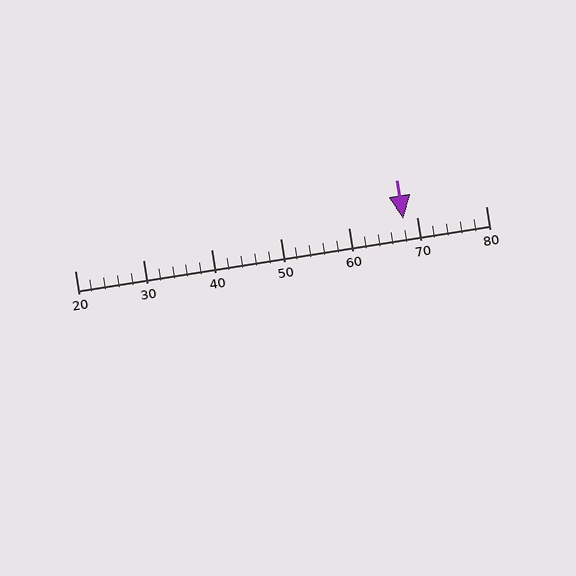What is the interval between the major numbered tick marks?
The major tick marks are spaced 10 units apart.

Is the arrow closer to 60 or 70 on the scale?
The arrow is closer to 70.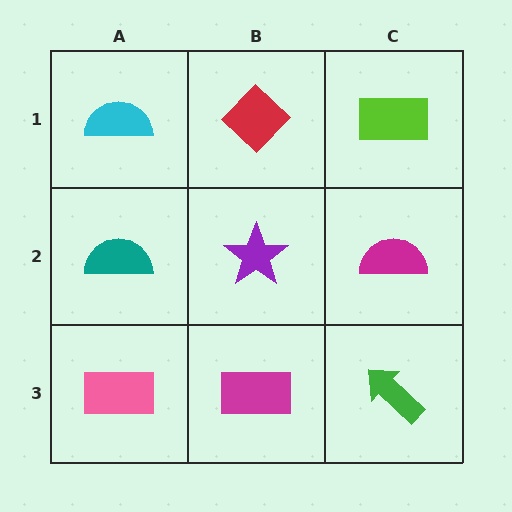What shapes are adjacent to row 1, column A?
A teal semicircle (row 2, column A), a red diamond (row 1, column B).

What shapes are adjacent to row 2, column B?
A red diamond (row 1, column B), a magenta rectangle (row 3, column B), a teal semicircle (row 2, column A), a magenta semicircle (row 2, column C).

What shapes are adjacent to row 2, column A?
A cyan semicircle (row 1, column A), a pink rectangle (row 3, column A), a purple star (row 2, column B).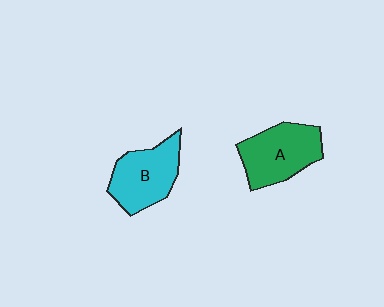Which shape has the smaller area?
Shape B (cyan).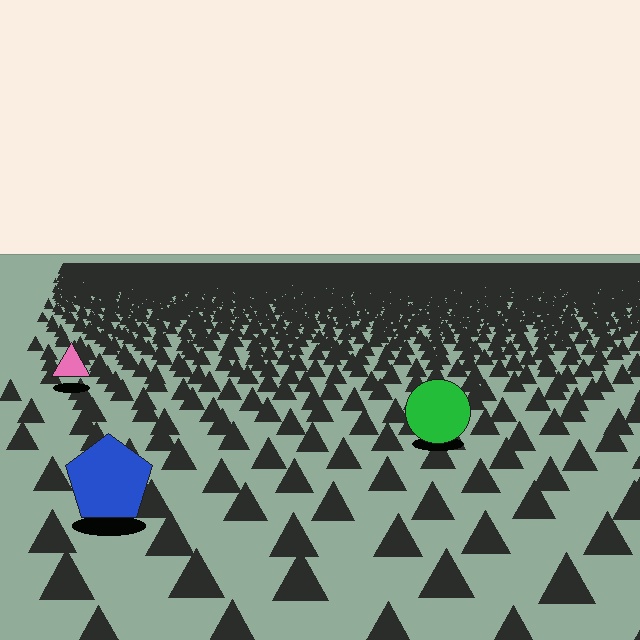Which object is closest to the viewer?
The blue pentagon is closest. The texture marks near it are larger and more spread out.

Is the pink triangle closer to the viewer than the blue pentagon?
No. The blue pentagon is closer — you can tell from the texture gradient: the ground texture is coarser near it.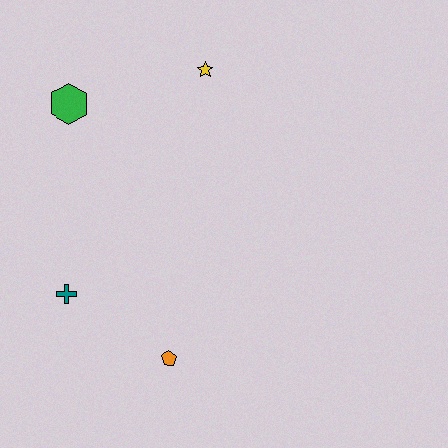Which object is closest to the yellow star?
The green hexagon is closest to the yellow star.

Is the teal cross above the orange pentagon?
Yes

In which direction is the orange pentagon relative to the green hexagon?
The orange pentagon is below the green hexagon.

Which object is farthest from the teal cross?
The yellow star is farthest from the teal cross.